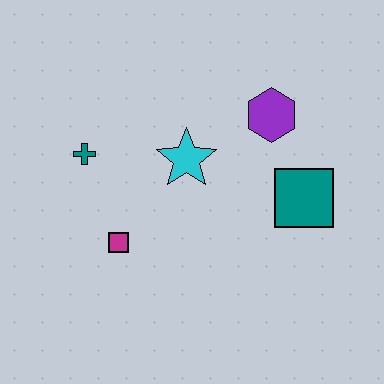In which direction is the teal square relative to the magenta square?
The teal square is to the right of the magenta square.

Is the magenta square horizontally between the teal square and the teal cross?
Yes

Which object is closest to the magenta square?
The teal cross is closest to the magenta square.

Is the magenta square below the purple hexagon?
Yes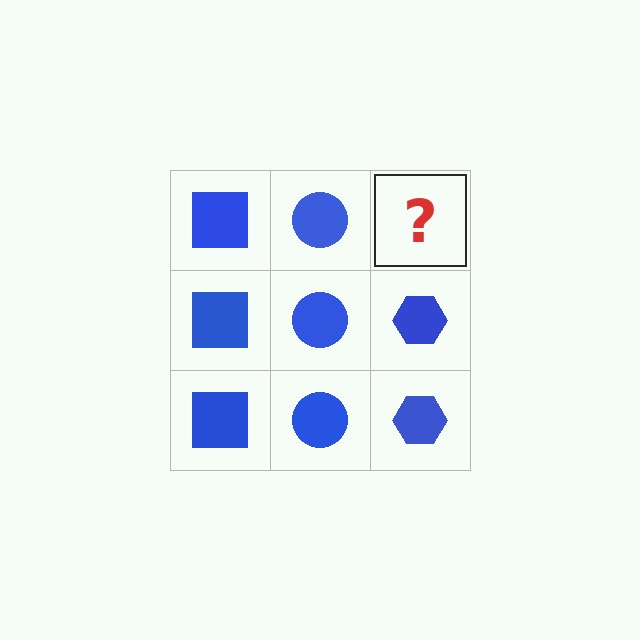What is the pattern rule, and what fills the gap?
The rule is that each column has a consistent shape. The gap should be filled with a blue hexagon.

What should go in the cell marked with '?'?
The missing cell should contain a blue hexagon.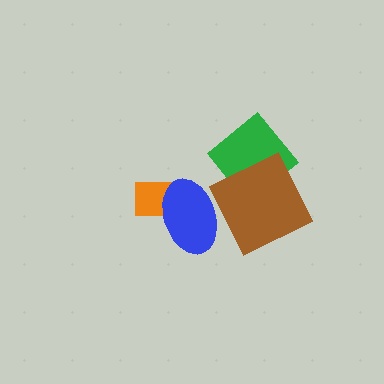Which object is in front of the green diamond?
The brown square is in front of the green diamond.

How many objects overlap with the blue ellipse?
1 object overlaps with the blue ellipse.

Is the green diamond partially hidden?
Yes, it is partially covered by another shape.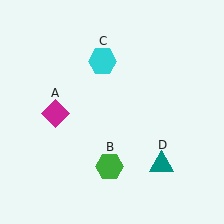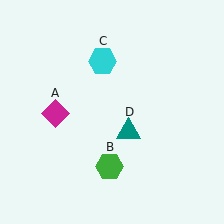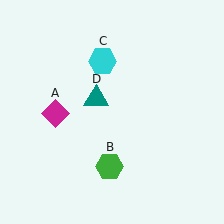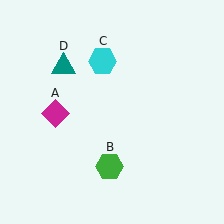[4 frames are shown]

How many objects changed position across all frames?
1 object changed position: teal triangle (object D).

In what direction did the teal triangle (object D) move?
The teal triangle (object D) moved up and to the left.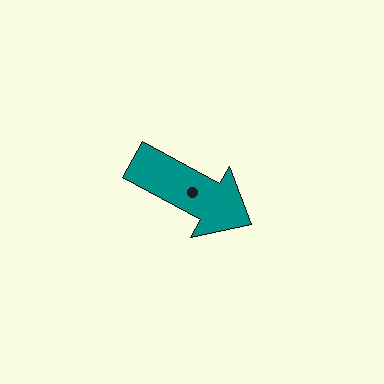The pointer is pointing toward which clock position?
Roughly 4 o'clock.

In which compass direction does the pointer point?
Southeast.